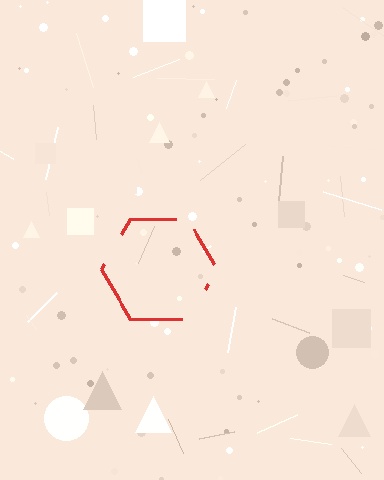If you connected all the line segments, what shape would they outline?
They would outline a hexagon.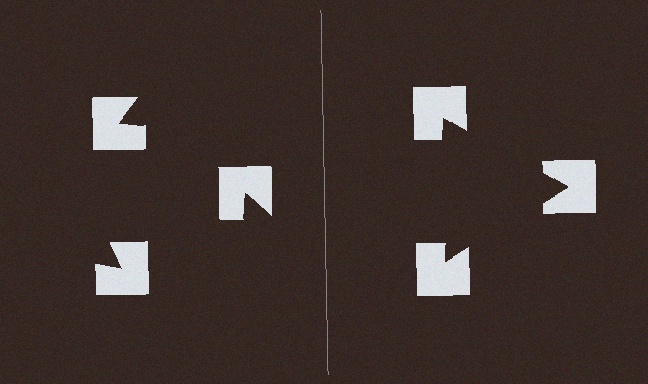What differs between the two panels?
The notched squares are positioned identically on both sides; only the wedge orientations differ. On the right they align to a triangle; on the left they are misaligned.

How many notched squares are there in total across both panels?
6 — 3 on each side.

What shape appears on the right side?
An illusory triangle.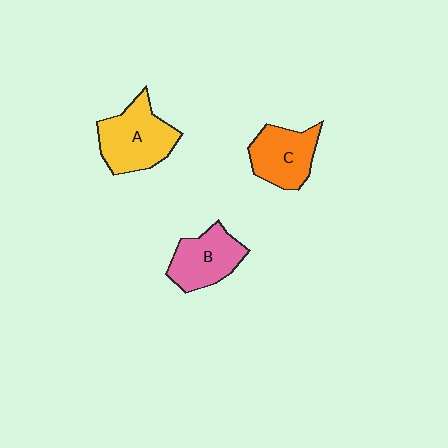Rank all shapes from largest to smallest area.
From largest to smallest: A (yellow), C (orange), B (pink).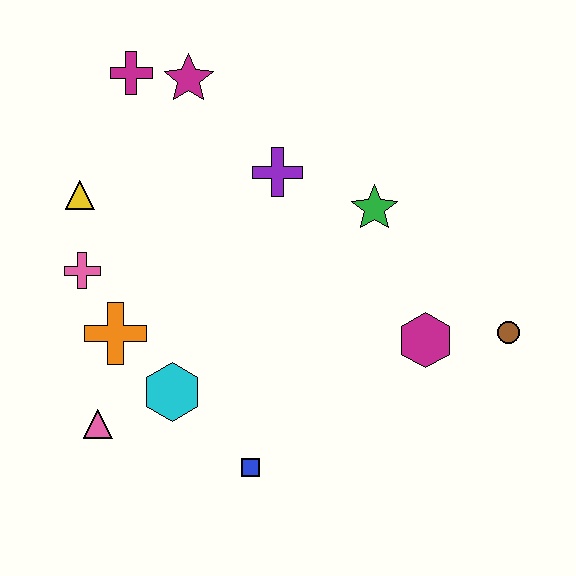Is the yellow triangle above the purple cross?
No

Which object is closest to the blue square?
The cyan hexagon is closest to the blue square.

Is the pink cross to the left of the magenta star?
Yes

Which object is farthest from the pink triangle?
The brown circle is farthest from the pink triangle.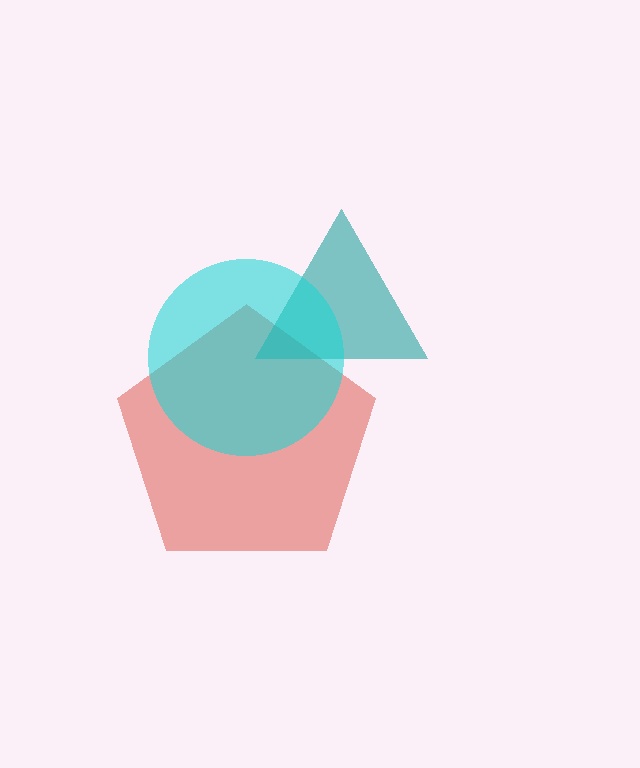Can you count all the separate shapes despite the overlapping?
Yes, there are 3 separate shapes.